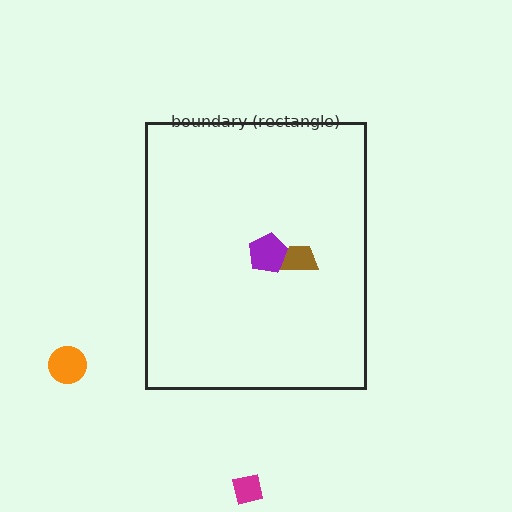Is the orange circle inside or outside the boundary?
Outside.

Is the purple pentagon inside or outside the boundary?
Inside.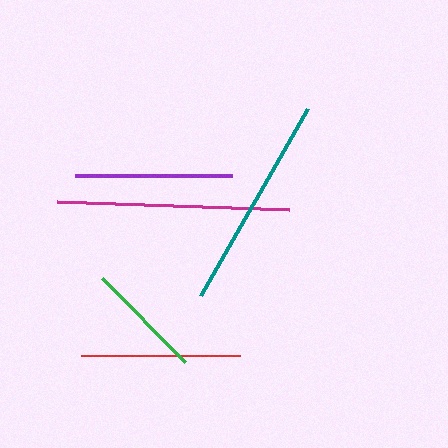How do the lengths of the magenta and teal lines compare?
The magenta and teal lines are approximately the same length.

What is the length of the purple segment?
The purple segment is approximately 157 pixels long.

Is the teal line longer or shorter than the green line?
The teal line is longer than the green line.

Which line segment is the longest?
The magenta line is the longest at approximately 232 pixels.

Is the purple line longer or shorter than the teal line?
The teal line is longer than the purple line.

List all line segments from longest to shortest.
From longest to shortest: magenta, teal, red, purple, green.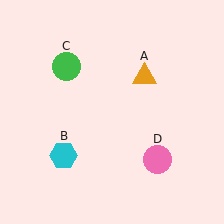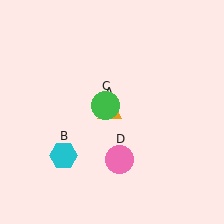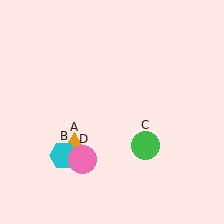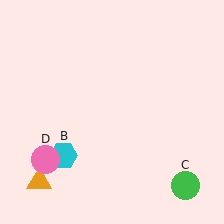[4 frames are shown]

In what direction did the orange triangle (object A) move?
The orange triangle (object A) moved down and to the left.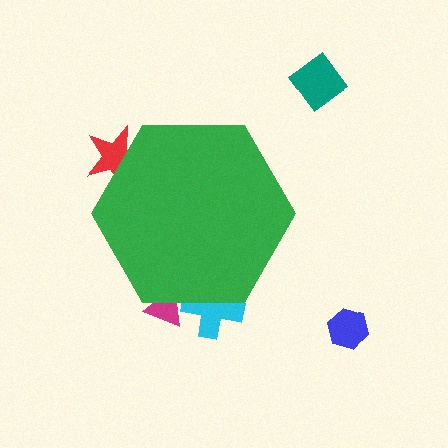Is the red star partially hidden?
Yes, the red star is partially hidden behind the green hexagon.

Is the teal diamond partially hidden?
No, the teal diamond is fully visible.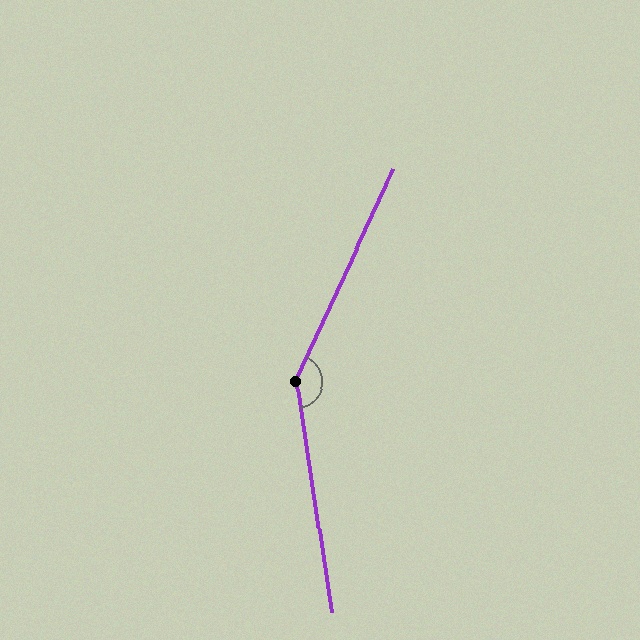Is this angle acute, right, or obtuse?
It is obtuse.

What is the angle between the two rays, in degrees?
Approximately 146 degrees.